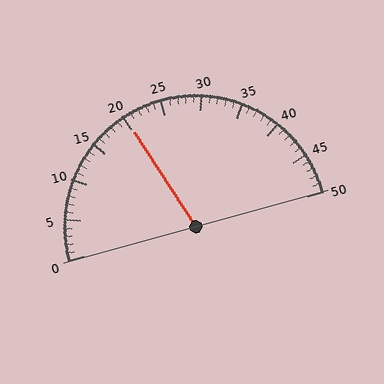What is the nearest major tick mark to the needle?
The nearest major tick mark is 20.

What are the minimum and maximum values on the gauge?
The gauge ranges from 0 to 50.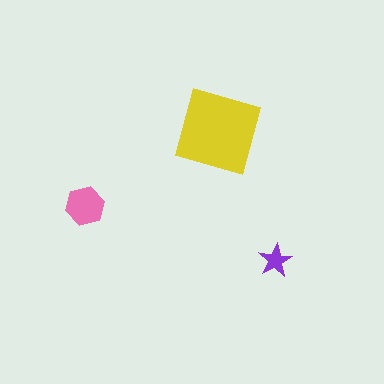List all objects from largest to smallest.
The yellow square, the pink hexagon, the purple star.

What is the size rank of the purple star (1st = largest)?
3rd.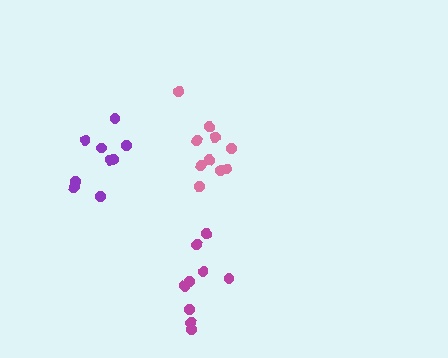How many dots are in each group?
Group 1: 9 dots, Group 2: 10 dots, Group 3: 9 dots (28 total).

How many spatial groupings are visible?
There are 3 spatial groupings.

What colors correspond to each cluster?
The clusters are colored: purple, pink, magenta.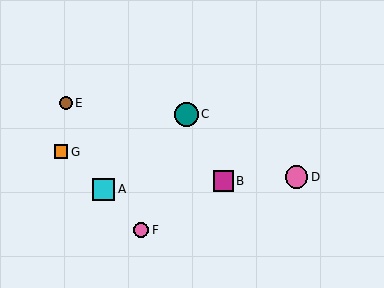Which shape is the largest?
The teal circle (labeled C) is the largest.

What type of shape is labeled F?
Shape F is a pink circle.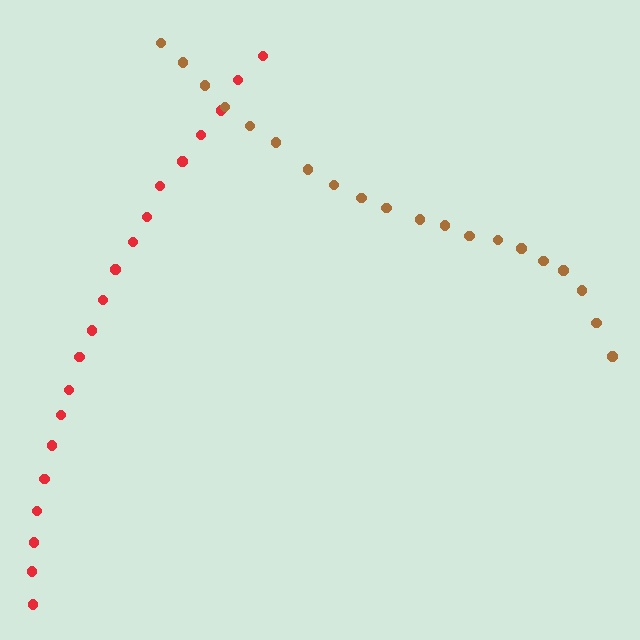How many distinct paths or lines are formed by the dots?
There are 2 distinct paths.